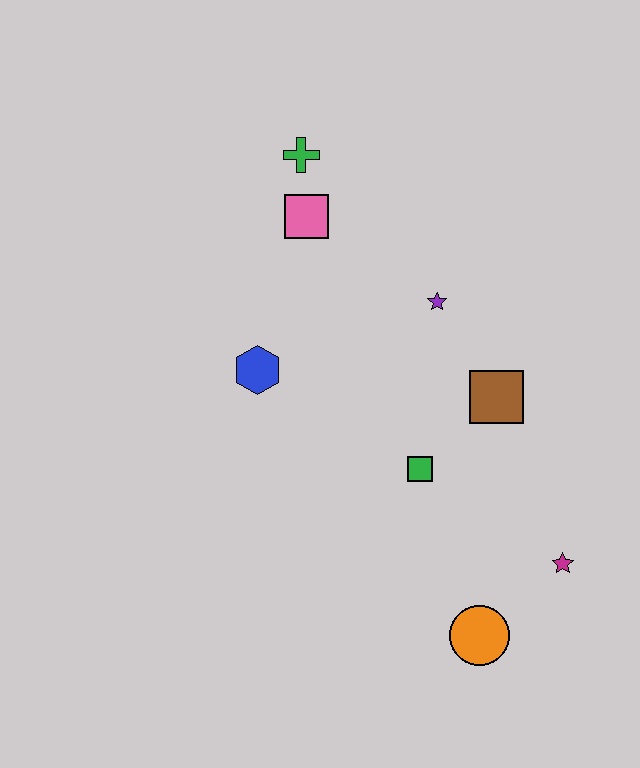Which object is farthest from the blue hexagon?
The magenta star is farthest from the blue hexagon.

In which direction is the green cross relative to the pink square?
The green cross is above the pink square.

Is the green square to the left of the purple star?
Yes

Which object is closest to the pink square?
The green cross is closest to the pink square.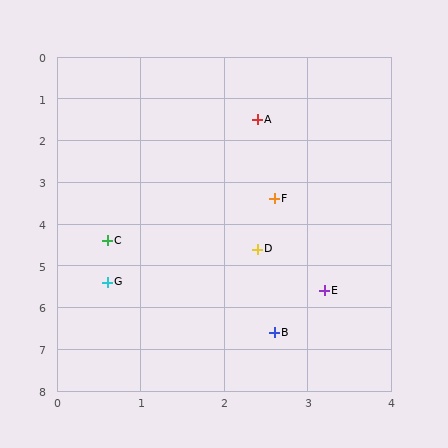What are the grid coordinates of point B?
Point B is at approximately (2.6, 6.6).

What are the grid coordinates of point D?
Point D is at approximately (2.4, 4.6).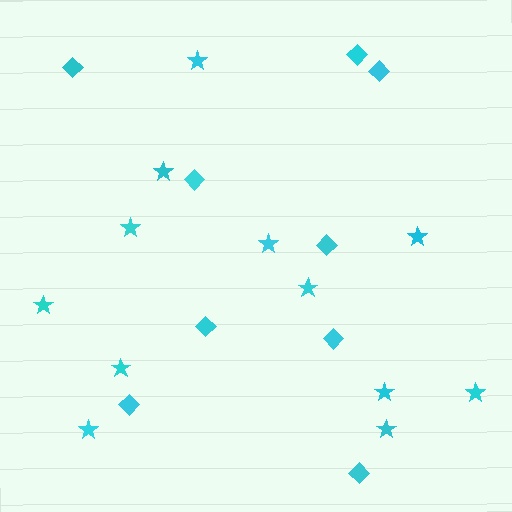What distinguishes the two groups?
There are 2 groups: one group of diamonds (9) and one group of stars (12).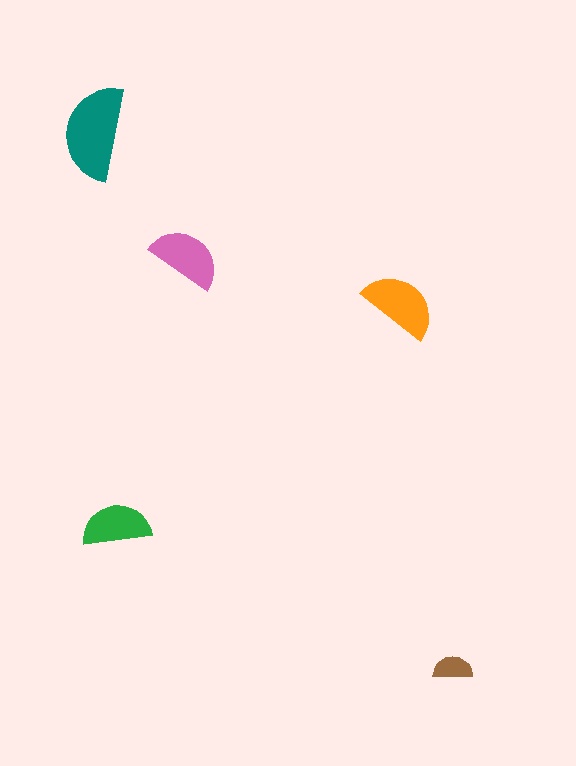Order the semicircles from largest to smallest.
the teal one, the orange one, the pink one, the green one, the brown one.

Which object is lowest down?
The brown semicircle is bottommost.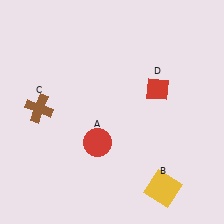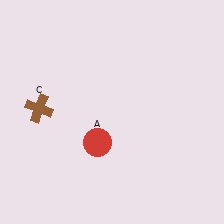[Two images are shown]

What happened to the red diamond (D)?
The red diamond (D) was removed in Image 2. It was in the top-right area of Image 1.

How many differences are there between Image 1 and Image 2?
There are 2 differences between the two images.